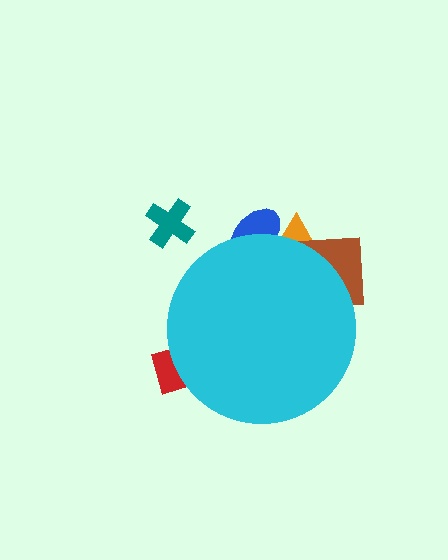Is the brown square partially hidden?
Yes, the brown square is partially hidden behind the cyan circle.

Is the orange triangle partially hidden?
Yes, the orange triangle is partially hidden behind the cyan circle.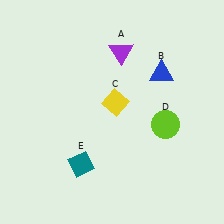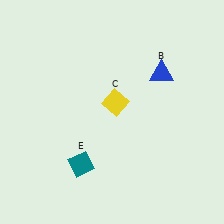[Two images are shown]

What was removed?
The purple triangle (A), the lime circle (D) were removed in Image 2.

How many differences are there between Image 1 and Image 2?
There are 2 differences between the two images.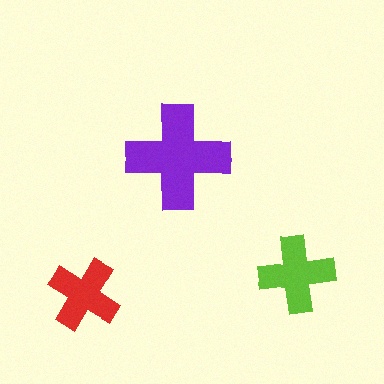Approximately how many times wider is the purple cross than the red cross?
About 1.5 times wider.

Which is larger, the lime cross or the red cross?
The lime one.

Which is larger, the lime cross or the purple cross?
The purple one.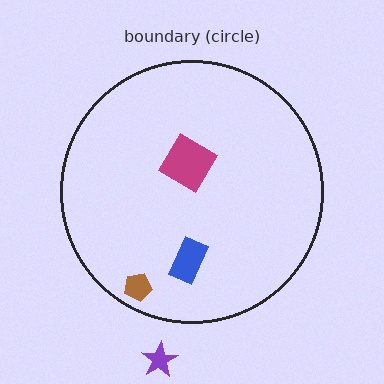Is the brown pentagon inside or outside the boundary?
Inside.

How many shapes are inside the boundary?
3 inside, 1 outside.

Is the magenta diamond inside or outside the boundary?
Inside.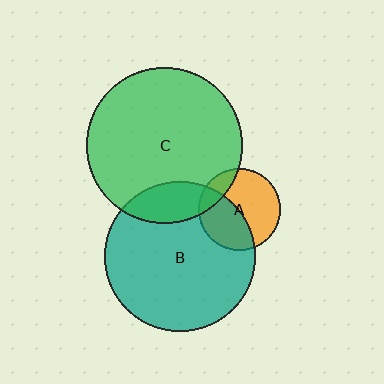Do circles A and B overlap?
Yes.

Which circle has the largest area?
Circle C (green).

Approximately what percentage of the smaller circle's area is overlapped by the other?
Approximately 45%.